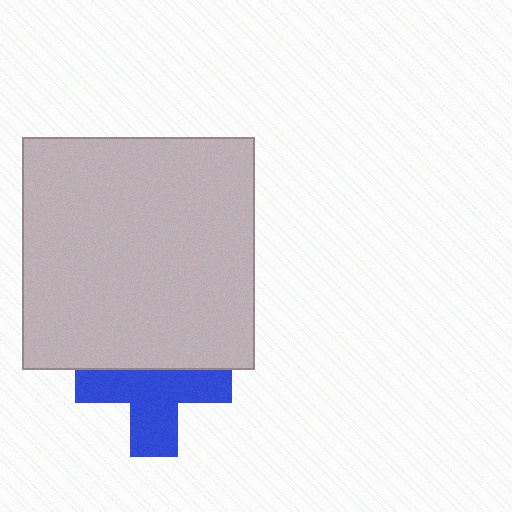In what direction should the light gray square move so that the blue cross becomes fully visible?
The light gray square should move up. That is the shortest direction to clear the overlap and leave the blue cross fully visible.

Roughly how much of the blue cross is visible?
About half of it is visible (roughly 62%).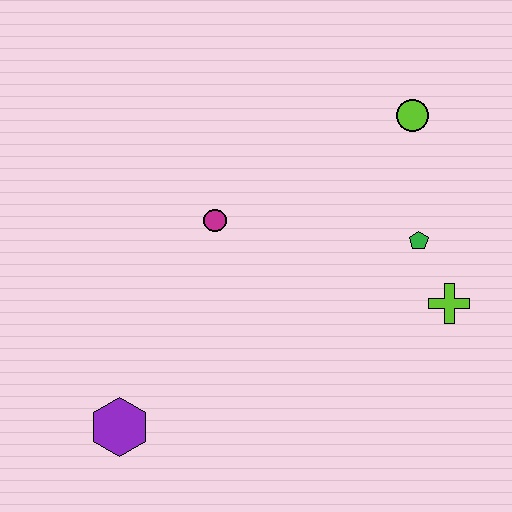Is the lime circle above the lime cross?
Yes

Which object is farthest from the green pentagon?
The purple hexagon is farthest from the green pentagon.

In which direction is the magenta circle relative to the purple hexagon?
The magenta circle is above the purple hexagon.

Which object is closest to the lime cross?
The green pentagon is closest to the lime cross.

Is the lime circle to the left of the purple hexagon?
No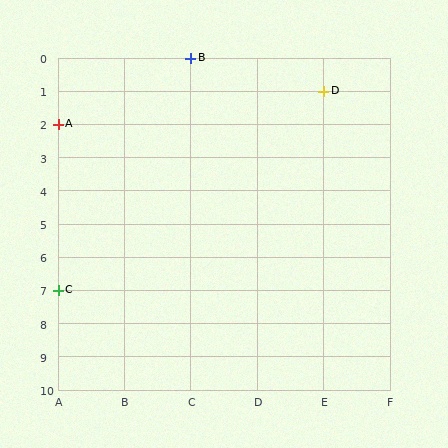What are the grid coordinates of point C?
Point C is at grid coordinates (A, 7).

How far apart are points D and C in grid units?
Points D and C are 4 columns and 6 rows apart (about 7.2 grid units diagonally).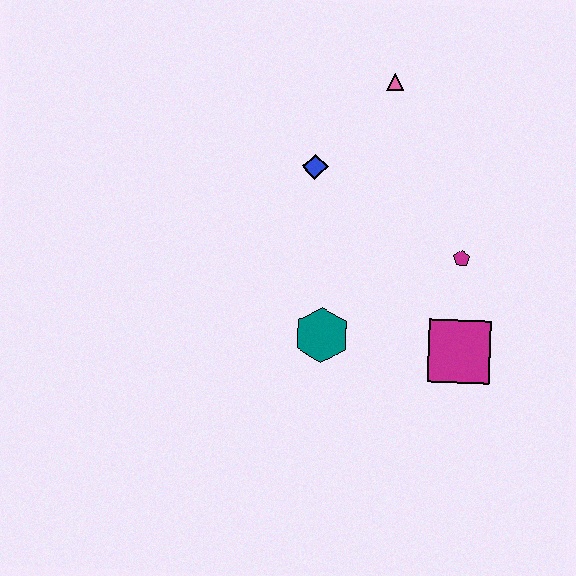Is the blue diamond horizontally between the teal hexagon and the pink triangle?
No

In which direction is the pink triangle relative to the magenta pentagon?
The pink triangle is above the magenta pentagon.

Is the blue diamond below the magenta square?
No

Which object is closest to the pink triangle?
The blue diamond is closest to the pink triangle.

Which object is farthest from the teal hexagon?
The pink triangle is farthest from the teal hexagon.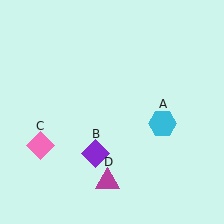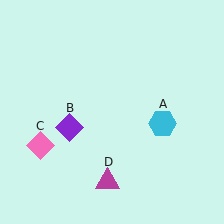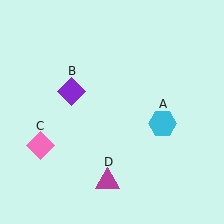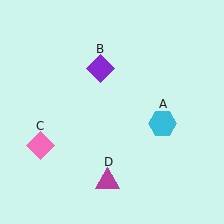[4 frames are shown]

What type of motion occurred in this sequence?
The purple diamond (object B) rotated clockwise around the center of the scene.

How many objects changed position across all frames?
1 object changed position: purple diamond (object B).